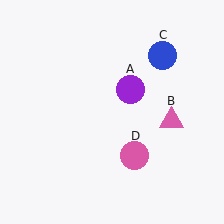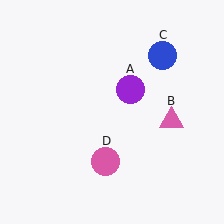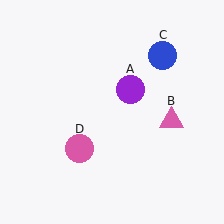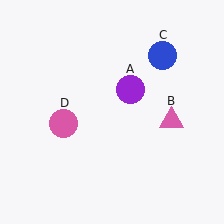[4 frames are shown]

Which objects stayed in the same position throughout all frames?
Purple circle (object A) and pink triangle (object B) and blue circle (object C) remained stationary.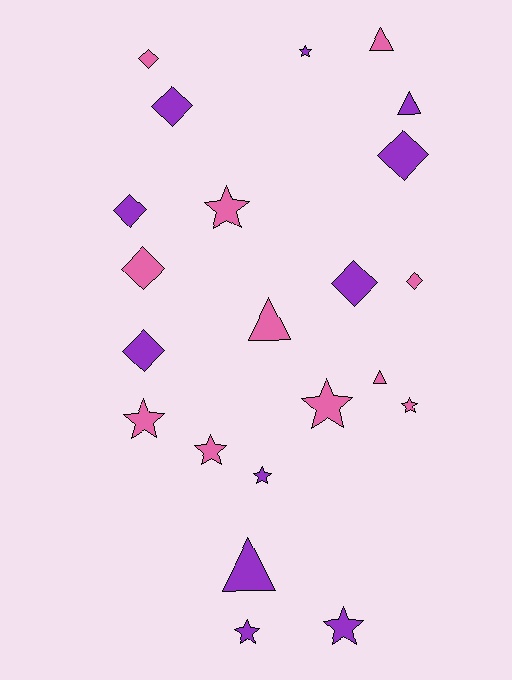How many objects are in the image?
There are 22 objects.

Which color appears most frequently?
Purple, with 11 objects.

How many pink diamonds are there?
There are 3 pink diamonds.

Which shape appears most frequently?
Star, with 9 objects.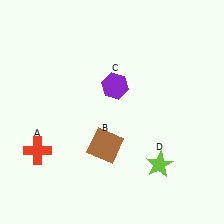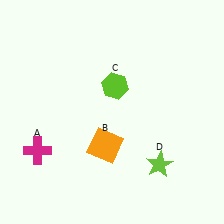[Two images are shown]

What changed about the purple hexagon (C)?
In Image 1, C is purple. In Image 2, it changed to lime.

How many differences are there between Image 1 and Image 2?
There are 3 differences between the two images.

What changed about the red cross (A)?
In Image 1, A is red. In Image 2, it changed to magenta.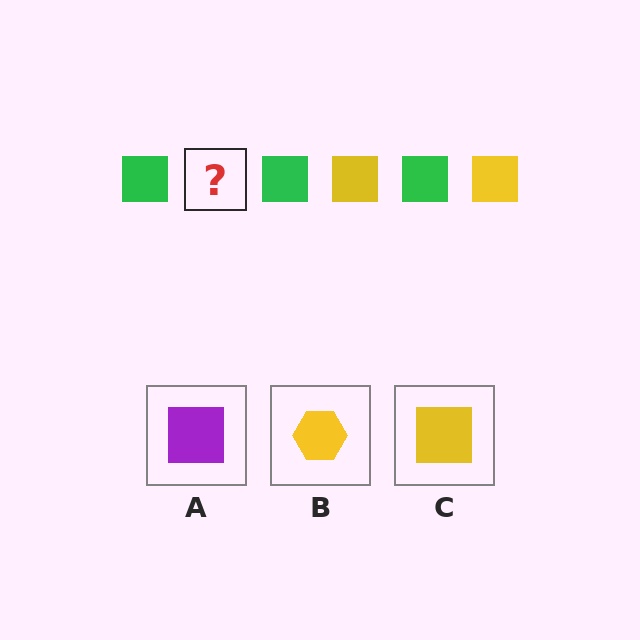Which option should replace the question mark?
Option C.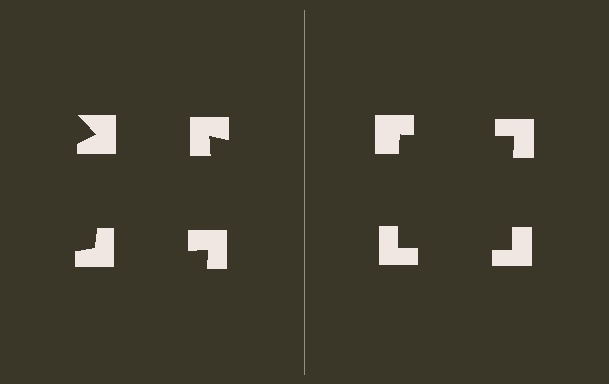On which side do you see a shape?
An illusory square appears on the right side. On the left side the wedge cuts are rotated, so no coherent shape forms.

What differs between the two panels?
The notched squares are positioned identically on both sides; only the wedge orientations differ. On the right they align to a square; on the left they are misaligned.